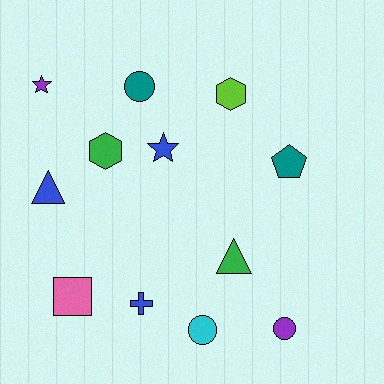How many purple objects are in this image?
There are 2 purple objects.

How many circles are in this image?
There are 3 circles.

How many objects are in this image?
There are 12 objects.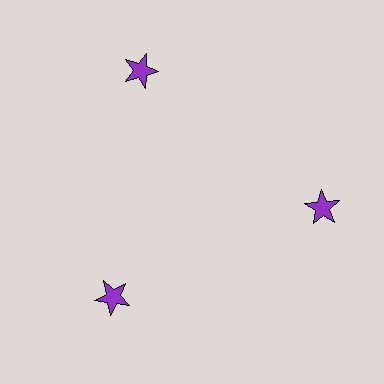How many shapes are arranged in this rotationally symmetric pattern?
There are 3 shapes, arranged in 3 groups of 1.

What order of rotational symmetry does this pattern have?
This pattern has 3-fold rotational symmetry.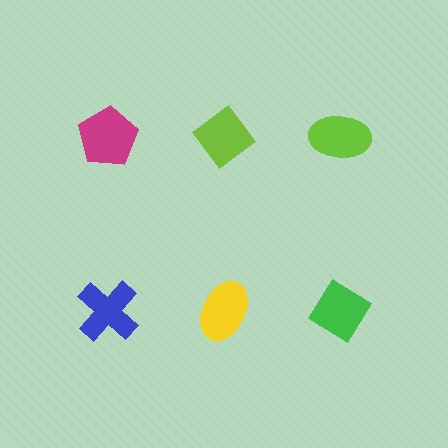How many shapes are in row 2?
3 shapes.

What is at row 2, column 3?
A green diamond.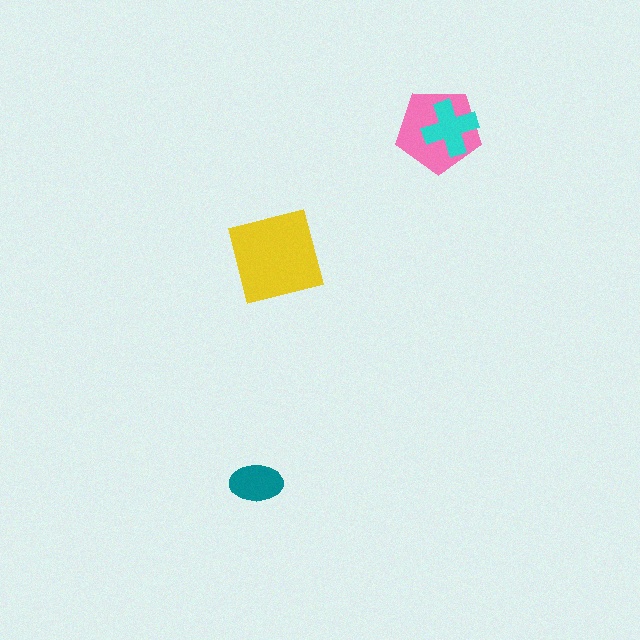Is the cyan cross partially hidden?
No, no other shape covers it.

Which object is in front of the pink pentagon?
The cyan cross is in front of the pink pentagon.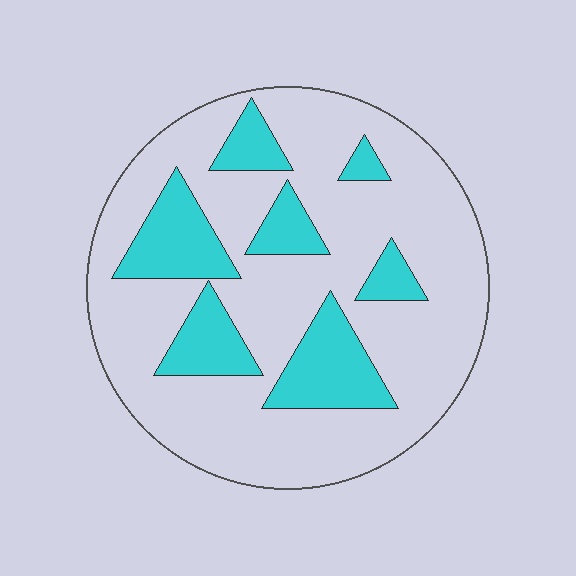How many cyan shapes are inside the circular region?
7.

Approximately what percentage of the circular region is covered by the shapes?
Approximately 25%.